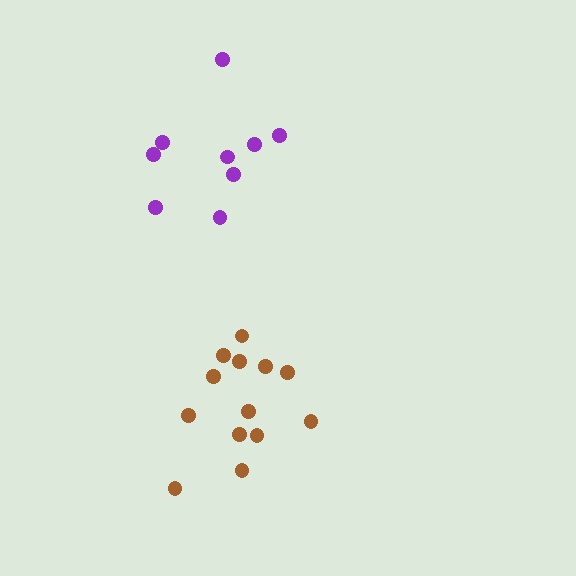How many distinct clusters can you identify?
There are 2 distinct clusters.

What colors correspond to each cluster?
The clusters are colored: brown, purple.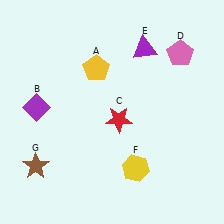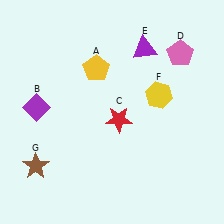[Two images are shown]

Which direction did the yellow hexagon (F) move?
The yellow hexagon (F) moved up.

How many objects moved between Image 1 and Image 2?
1 object moved between the two images.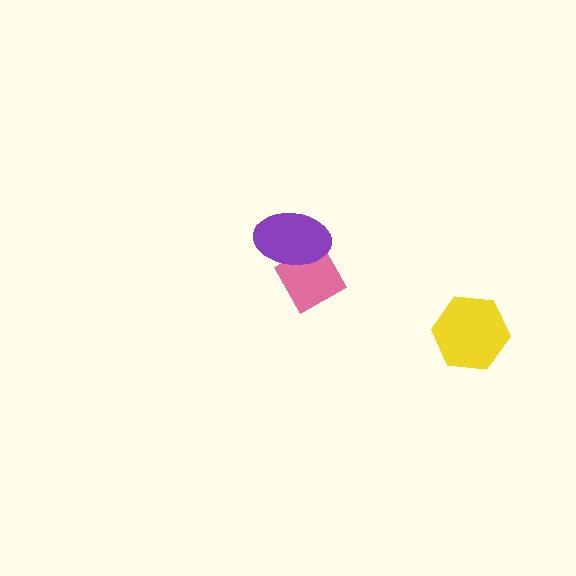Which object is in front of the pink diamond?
The purple ellipse is in front of the pink diamond.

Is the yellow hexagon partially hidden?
No, no other shape covers it.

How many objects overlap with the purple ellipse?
1 object overlaps with the purple ellipse.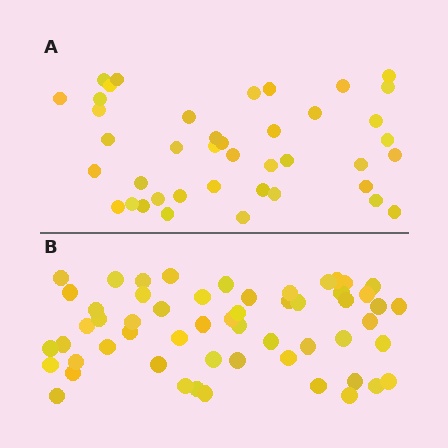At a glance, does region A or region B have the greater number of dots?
Region B (the bottom region) has more dots.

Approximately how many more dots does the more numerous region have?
Region B has approximately 15 more dots than region A.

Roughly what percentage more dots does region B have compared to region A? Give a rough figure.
About 35% more.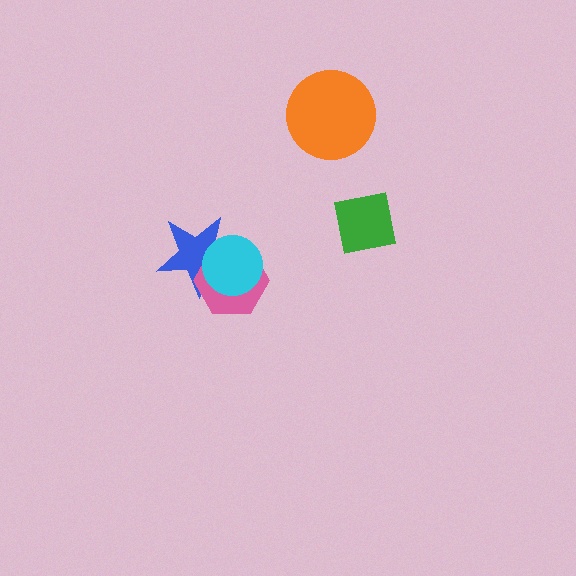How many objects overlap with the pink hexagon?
2 objects overlap with the pink hexagon.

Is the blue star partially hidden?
Yes, it is partially covered by another shape.